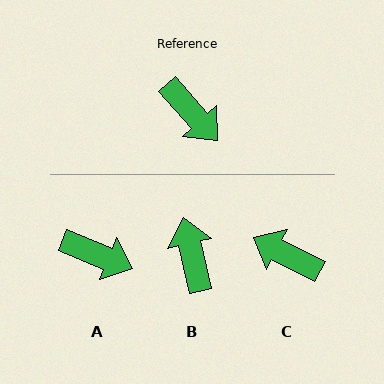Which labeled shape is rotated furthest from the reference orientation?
C, about 159 degrees away.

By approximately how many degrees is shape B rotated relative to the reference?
Approximately 151 degrees counter-clockwise.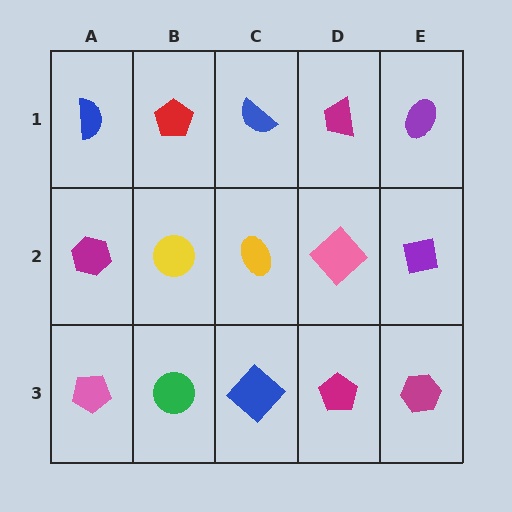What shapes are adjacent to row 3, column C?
A yellow ellipse (row 2, column C), a green circle (row 3, column B), a magenta pentagon (row 3, column D).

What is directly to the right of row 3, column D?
A magenta hexagon.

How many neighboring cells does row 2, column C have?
4.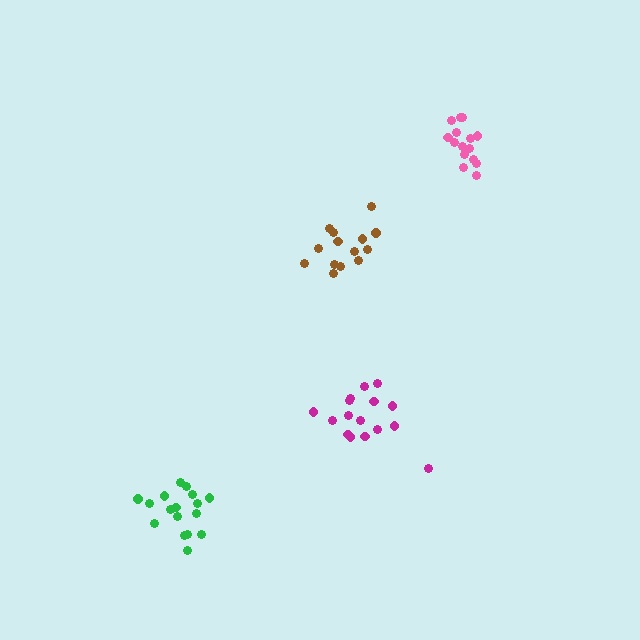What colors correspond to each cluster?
The clusters are colored: magenta, brown, green, pink.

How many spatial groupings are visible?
There are 4 spatial groupings.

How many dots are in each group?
Group 1: 16 dots, Group 2: 14 dots, Group 3: 17 dots, Group 4: 15 dots (62 total).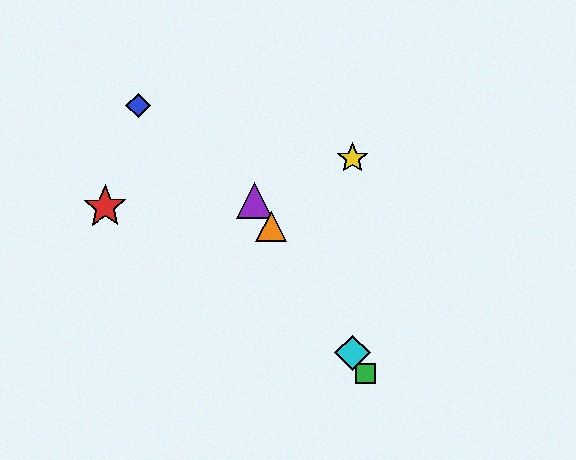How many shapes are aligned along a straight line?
4 shapes (the green square, the purple triangle, the orange triangle, the cyan diamond) are aligned along a straight line.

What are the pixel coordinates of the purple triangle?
The purple triangle is at (254, 200).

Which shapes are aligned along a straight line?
The green square, the purple triangle, the orange triangle, the cyan diamond are aligned along a straight line.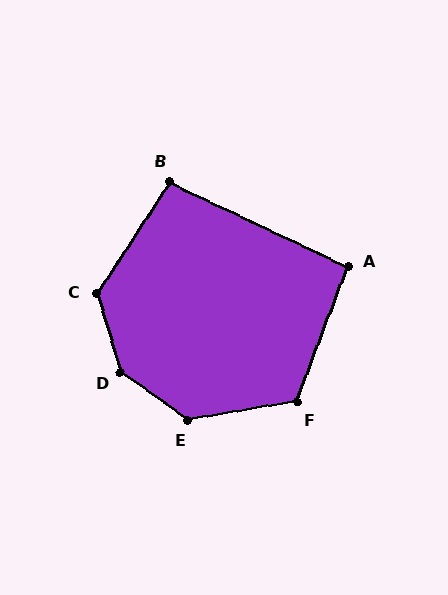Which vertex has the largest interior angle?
D, at approximately 142 degrees.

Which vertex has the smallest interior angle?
A, at approximately 95 degrees.